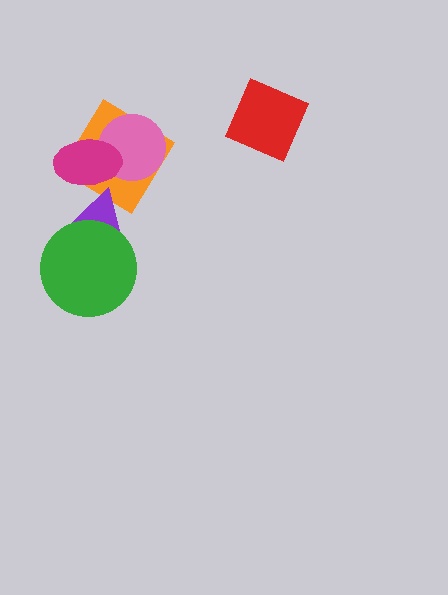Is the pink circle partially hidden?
Yes, it is partially covered by another shape.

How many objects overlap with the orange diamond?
3 objects overlap with the orange diamond.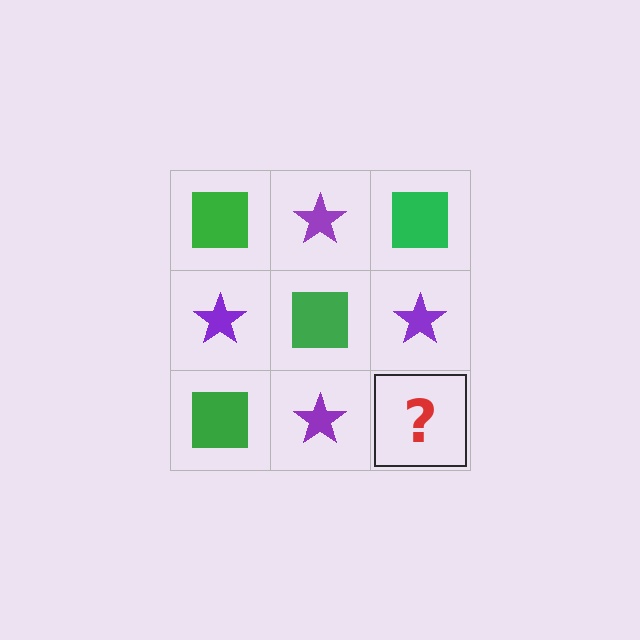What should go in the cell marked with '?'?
The missing cell should contain a green square.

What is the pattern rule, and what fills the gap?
The rule is that it alternates green square and purple star in a checkerboard pattern. The gap should be filled with a green square.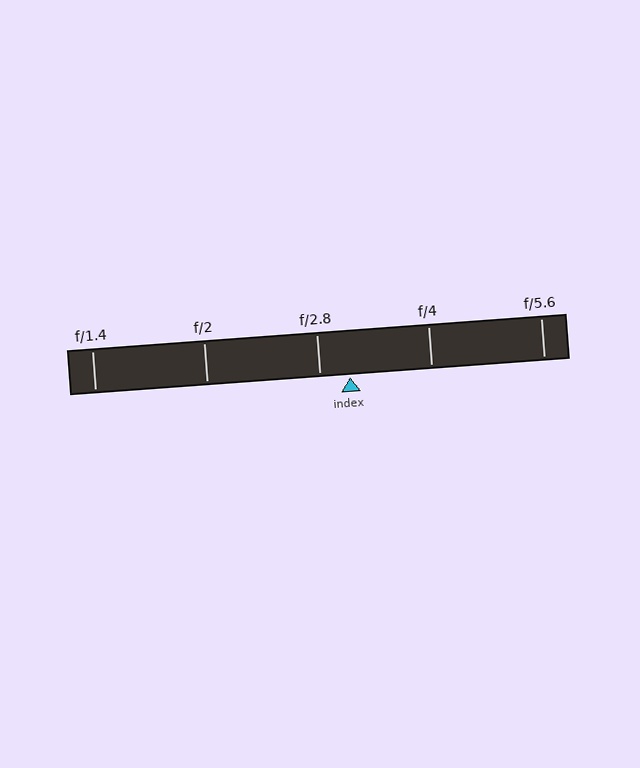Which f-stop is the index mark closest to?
The index mark is closest to f/2.8.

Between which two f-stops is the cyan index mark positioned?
The index mark is between f/2.8 and f/4.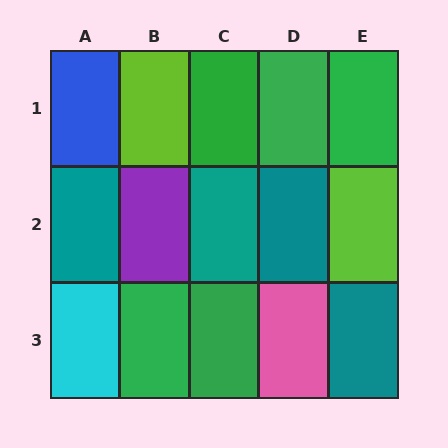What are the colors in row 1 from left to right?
Blue, lime, green, green, green.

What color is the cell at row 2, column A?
Teal.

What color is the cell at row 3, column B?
Green.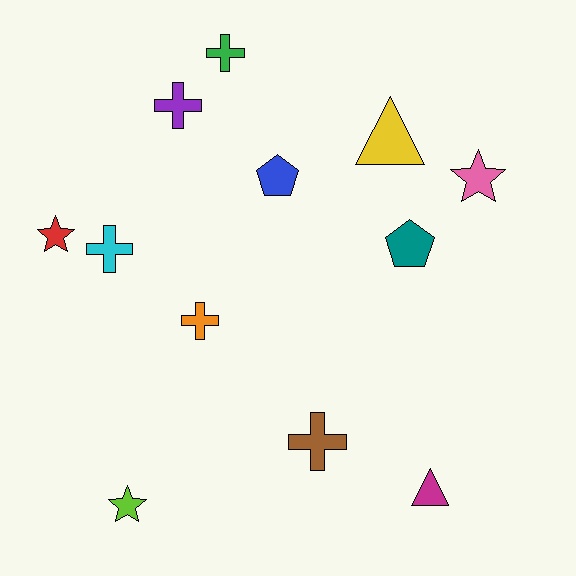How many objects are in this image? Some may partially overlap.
There are 12 objects.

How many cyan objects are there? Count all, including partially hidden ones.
There is 1 cyan object.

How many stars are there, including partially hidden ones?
There are 3 stars.